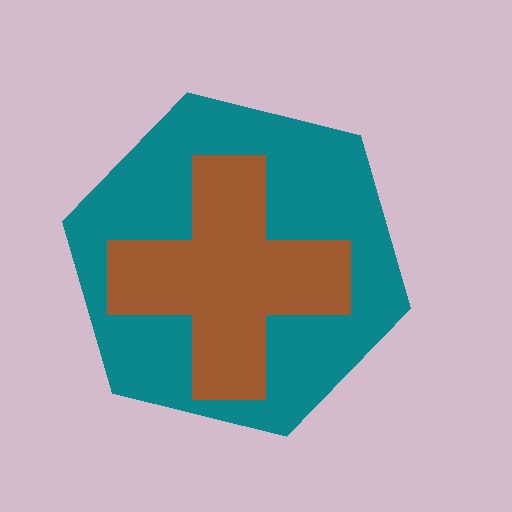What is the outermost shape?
The teal hexagon.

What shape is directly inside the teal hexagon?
The brown cross.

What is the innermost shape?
The brown cross.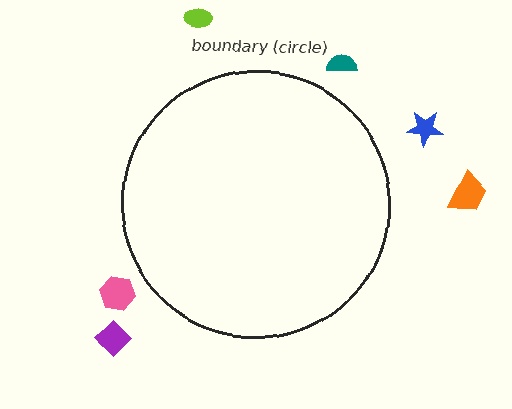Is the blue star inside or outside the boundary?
Outside.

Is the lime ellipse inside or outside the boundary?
Outside.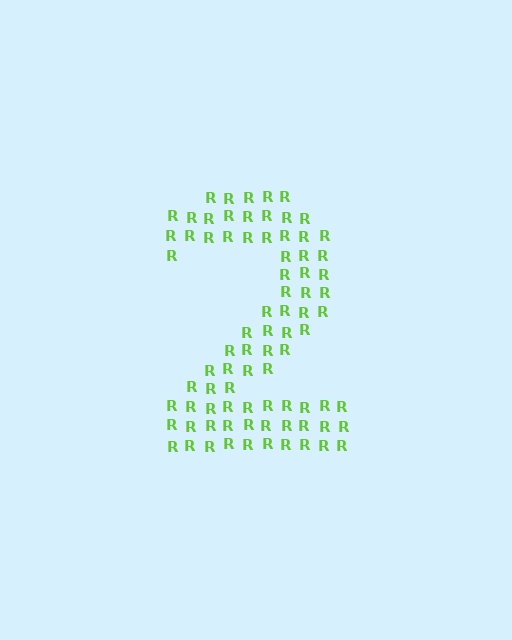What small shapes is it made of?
It is made of small letter R's.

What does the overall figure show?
The overall figure shows the digit 2.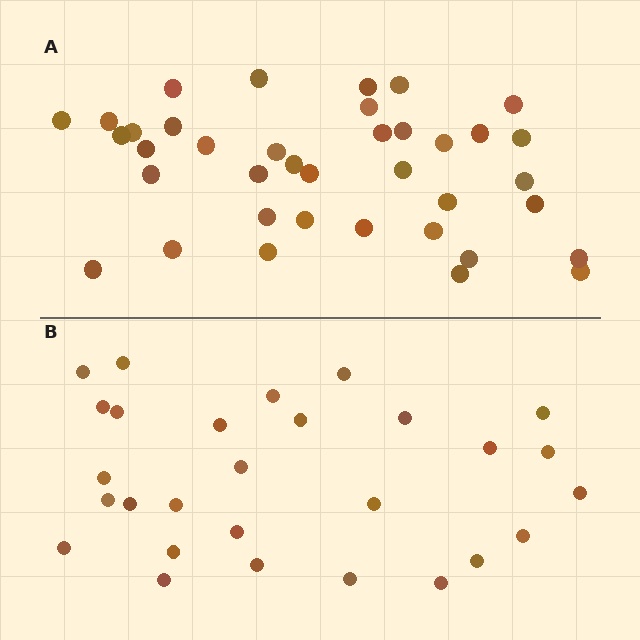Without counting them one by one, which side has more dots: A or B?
Region A (the top region) has more dots.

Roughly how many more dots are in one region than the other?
Region A has roughly 10 or so more dots than region B.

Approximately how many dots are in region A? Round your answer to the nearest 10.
About 40 dots. (The exact count is 38, which rounds to 40.)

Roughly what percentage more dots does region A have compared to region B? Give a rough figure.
About 35% more.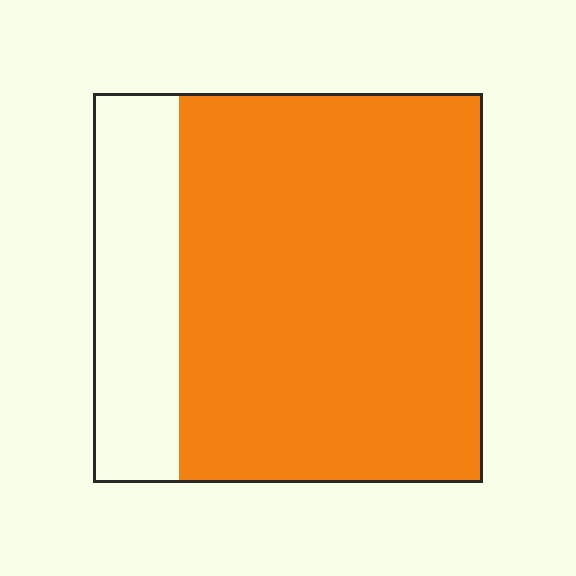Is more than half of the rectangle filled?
Yes.